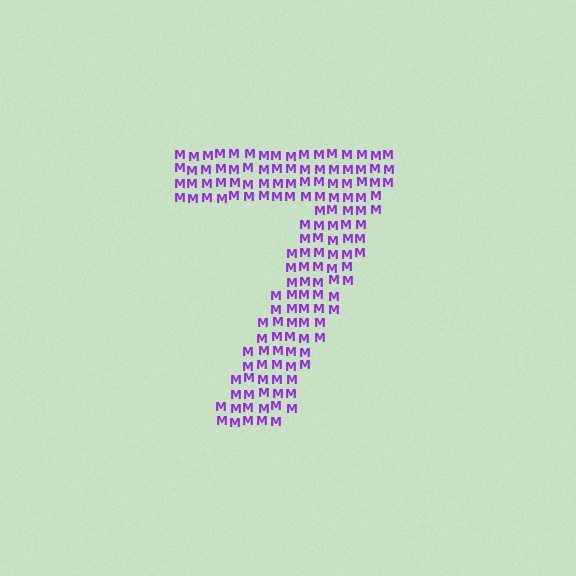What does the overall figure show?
The overall figure shows the digit 7.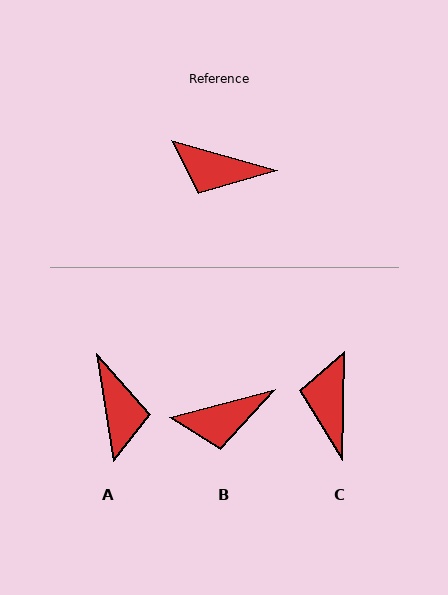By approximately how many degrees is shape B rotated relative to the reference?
Approximately 31 degrees counter-clockwise.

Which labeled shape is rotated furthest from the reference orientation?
A, about 114 degrees away.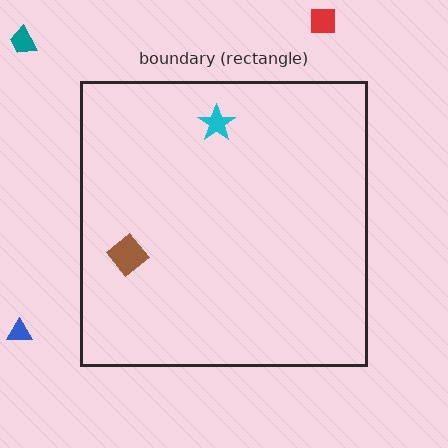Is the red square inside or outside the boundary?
Outside.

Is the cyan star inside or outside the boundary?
Inside.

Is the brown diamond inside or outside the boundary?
Inside.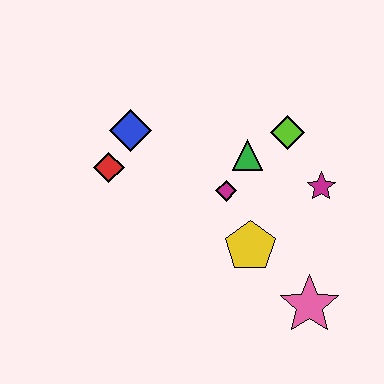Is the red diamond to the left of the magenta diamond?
Yes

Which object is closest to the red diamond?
The blue diamond is closest to the red diamond.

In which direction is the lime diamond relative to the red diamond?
The lime diamond is to the right of the red diamond.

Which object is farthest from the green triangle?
The pink star is farthest from the green triangle.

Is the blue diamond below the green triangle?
No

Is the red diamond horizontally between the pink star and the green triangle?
No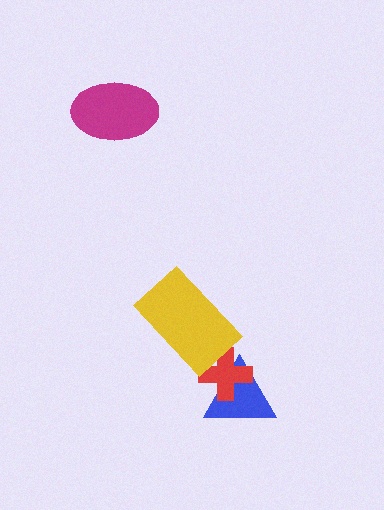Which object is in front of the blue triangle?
The red cross is in front of the blue triangle.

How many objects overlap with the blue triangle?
1 object overlaps with the blue triangle.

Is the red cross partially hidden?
Yes, it is partially covered by another shape.